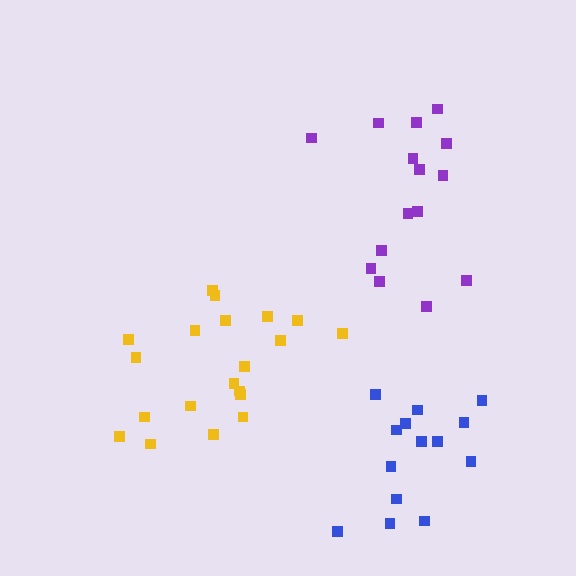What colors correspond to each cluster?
The clusters are colored: purple, yellow, blue.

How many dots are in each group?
Group 1: 15 dots, Group 2: 20 dots, Group 3: 14 dots (49 total).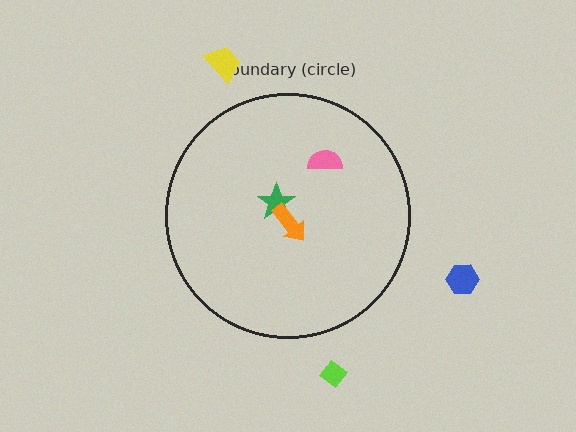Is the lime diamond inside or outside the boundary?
Outside.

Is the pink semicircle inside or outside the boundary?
Inside.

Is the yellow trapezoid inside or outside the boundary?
Outside.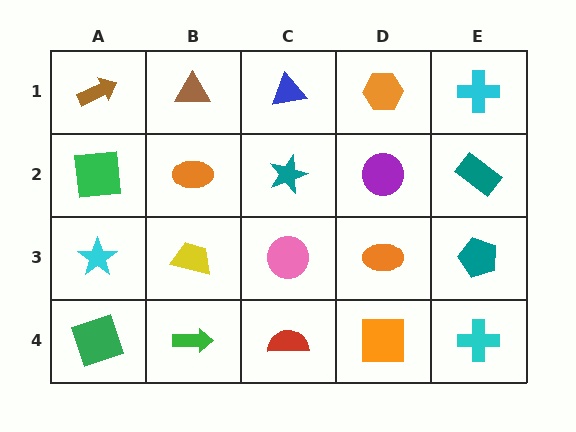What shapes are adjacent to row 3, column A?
A green square (row 2, column A), a green square (row 4, column A), a yellow trapezoid (row 3, column B).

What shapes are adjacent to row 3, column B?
An orange ellipse (row 2, column B), a green arrow (row 4, column B), a cyan star (row 3, column A), a pink circle (row 3, column C).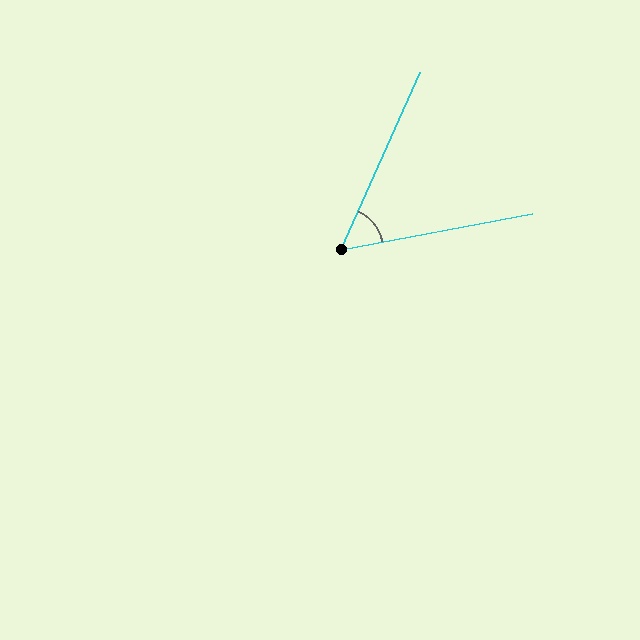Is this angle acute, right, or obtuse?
It is acute.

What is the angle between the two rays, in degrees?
Approximately 55 degrees.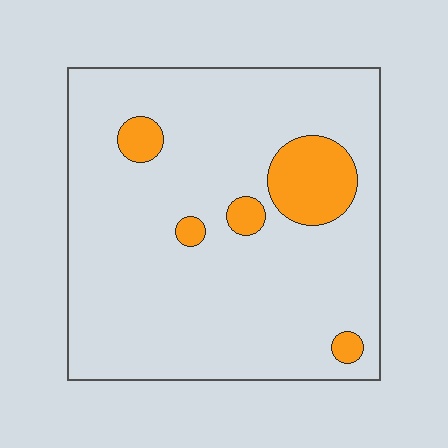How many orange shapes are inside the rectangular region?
5.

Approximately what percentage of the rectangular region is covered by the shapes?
Approximately 10%.